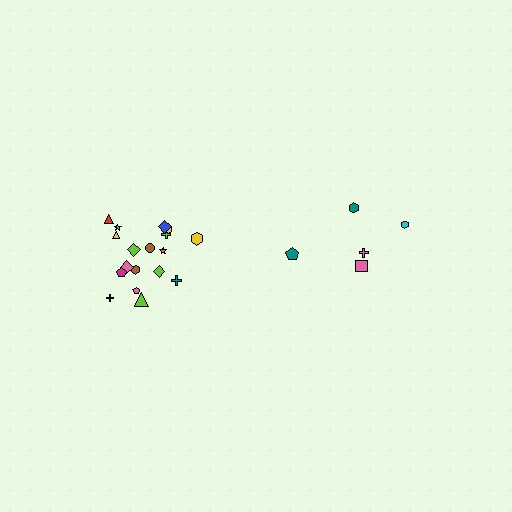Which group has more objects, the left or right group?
The left group.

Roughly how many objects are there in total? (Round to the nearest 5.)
Roughly 25 objects in total.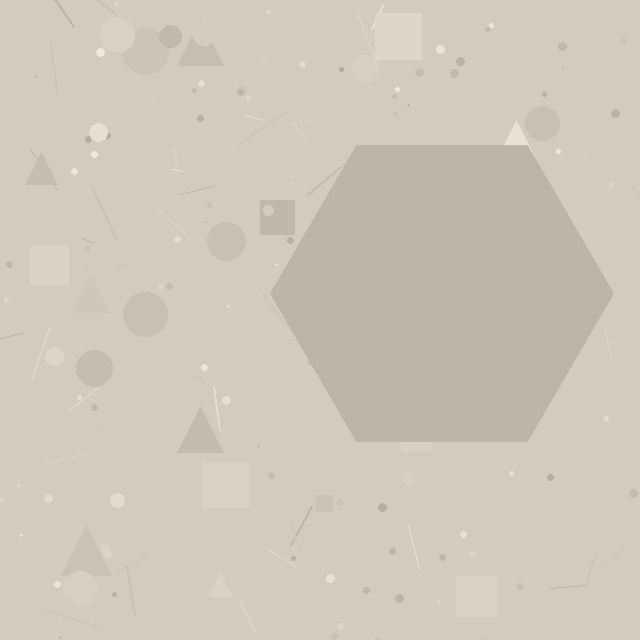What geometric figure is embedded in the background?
A hexagon is embedded in the background.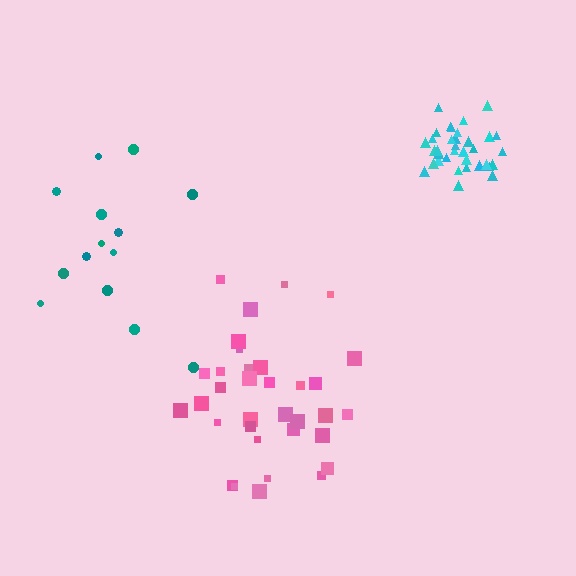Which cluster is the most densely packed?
Cyan.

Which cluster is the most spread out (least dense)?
Teal.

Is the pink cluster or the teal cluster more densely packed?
Pink.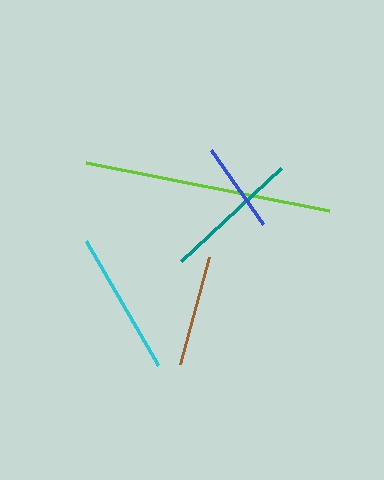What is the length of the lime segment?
The lime segment is approximately 247 pixels long.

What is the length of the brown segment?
The brown segment is approximately 112 pixels long.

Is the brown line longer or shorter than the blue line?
The brown line is longer than the blue line.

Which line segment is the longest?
The lime line is the longest at approximately 247 pixels.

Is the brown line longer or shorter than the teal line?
The teal line is longer than the brown line.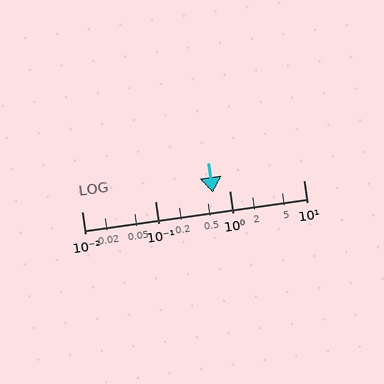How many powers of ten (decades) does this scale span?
The scale spans 3 decades, from 0.01 to 10.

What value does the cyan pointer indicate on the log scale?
The pointer indicates approximately 0.6.